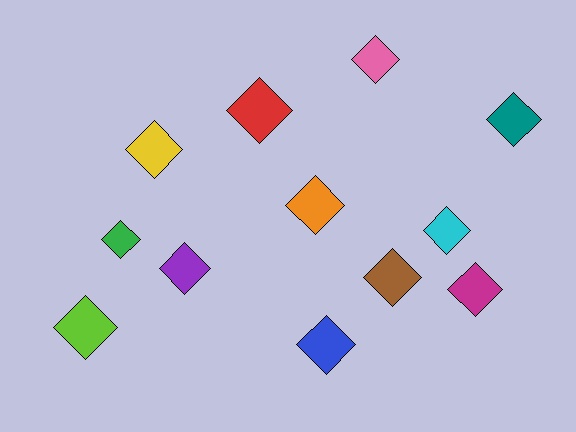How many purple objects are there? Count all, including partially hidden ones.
There is 1 purple object.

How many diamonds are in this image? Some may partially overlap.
There are 12 diamonds.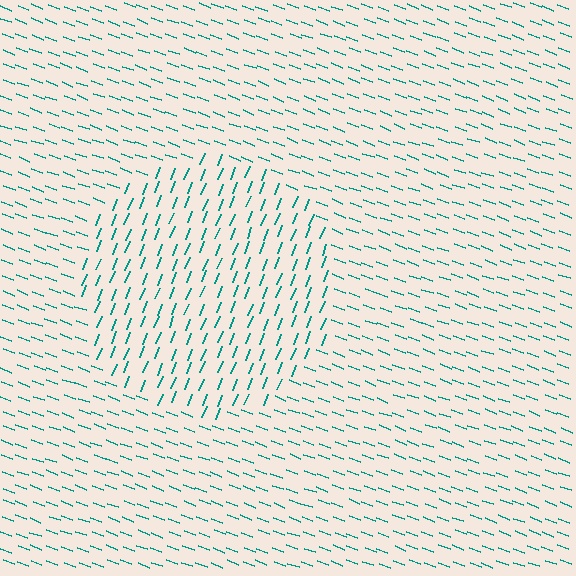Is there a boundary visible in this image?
Yes, there is a texture boundary formed by a change in line orientation.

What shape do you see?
I see a circle.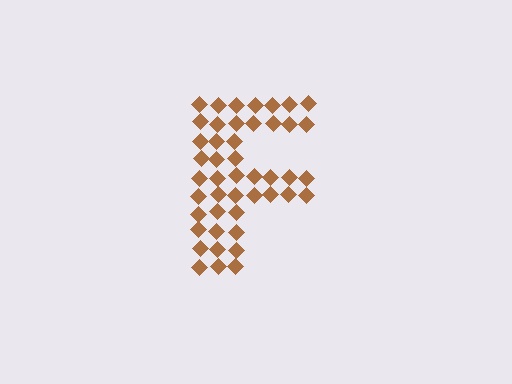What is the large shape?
The large shape is the letter F.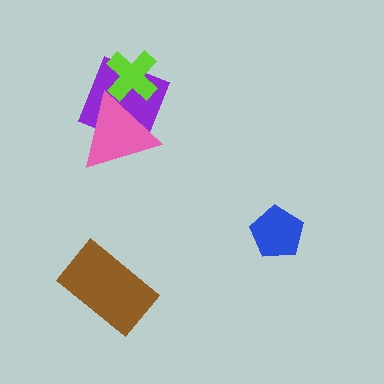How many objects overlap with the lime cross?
2 objects overlap with the lime cross.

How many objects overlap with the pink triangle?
2 objects overlap with the pink triangle.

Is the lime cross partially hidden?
Yes, it is partially covered by another shape.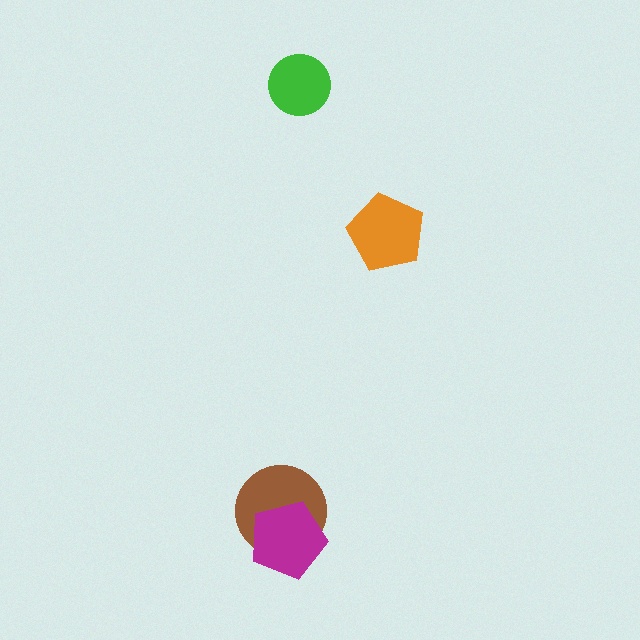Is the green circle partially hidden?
No, no other shape covers it.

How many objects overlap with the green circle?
0 objects overlap with the green circle.